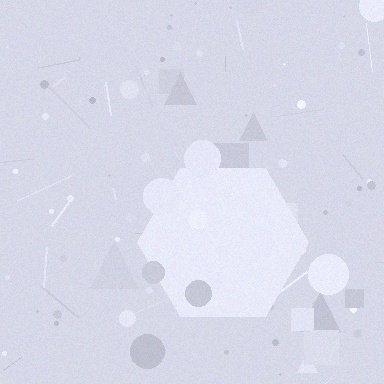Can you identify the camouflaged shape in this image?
The camouflaged shape is a hexagon.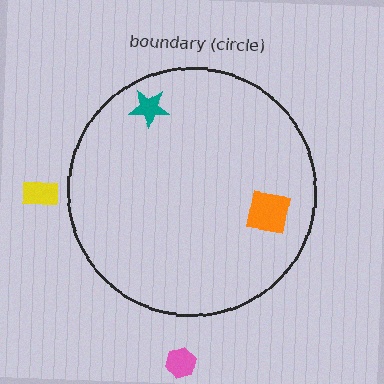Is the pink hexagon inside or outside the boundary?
Outside.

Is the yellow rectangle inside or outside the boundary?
Outside.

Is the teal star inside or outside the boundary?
Inside.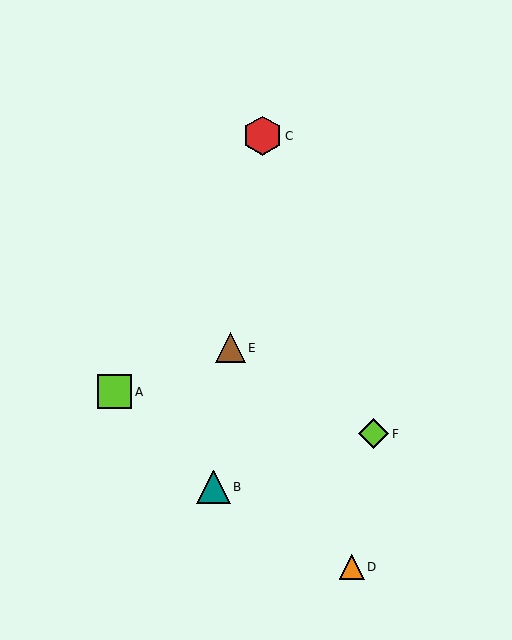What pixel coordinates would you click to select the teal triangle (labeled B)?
Click at (213, 487) to select the teal triangle B.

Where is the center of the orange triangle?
The center of the orange triangle is at (352, 567).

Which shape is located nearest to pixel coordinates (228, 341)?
The brown triangle (labeled E) at (230, 348) is nearest to that location.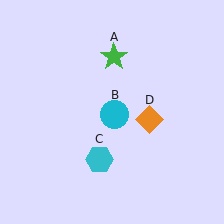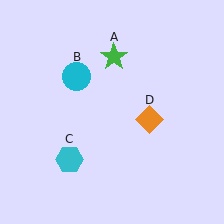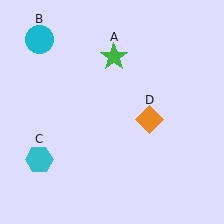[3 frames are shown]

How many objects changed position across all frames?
2 objects changed position: cyan circle (object B), cyan hexagon (object C).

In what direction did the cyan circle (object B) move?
The cyan circle (object B) moved up and to the left.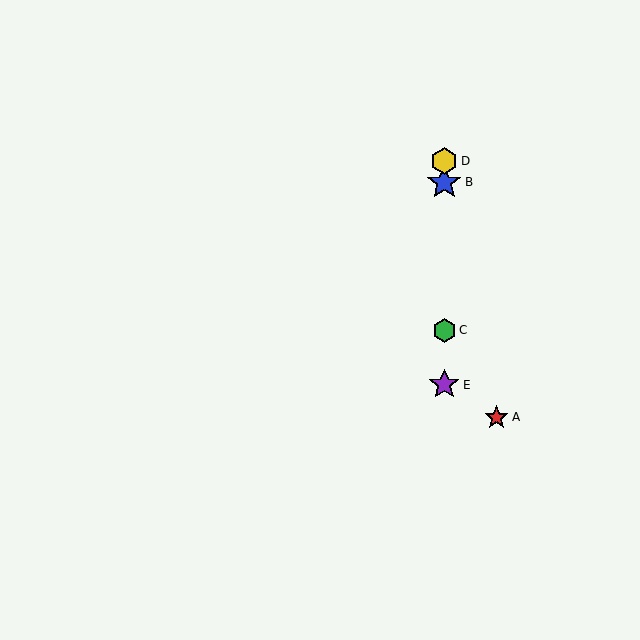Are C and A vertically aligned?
No, C is at x≈444 and A is at x≈496.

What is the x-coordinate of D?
Object D is at x≈445.